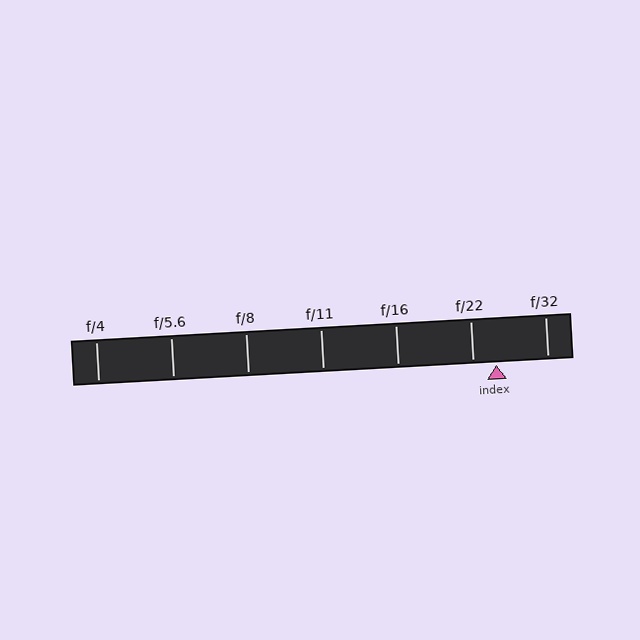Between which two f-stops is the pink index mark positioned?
The index mark is between f/22 and f/32.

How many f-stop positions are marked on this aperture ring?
There are 7 f-stop positions marked.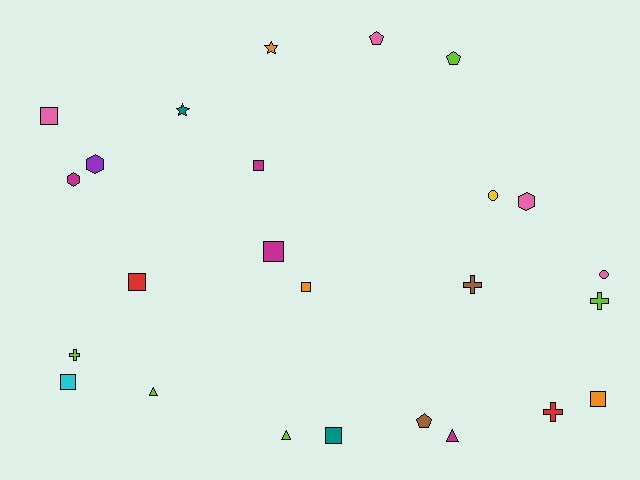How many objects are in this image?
There are 25 objects.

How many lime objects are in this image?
There are 5 lime objects.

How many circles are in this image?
There are 2 circles.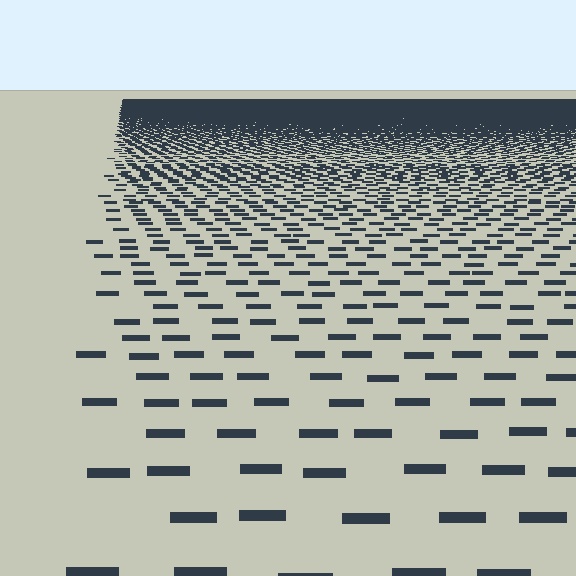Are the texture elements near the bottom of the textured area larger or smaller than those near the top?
Larger. Near the bottom, elements are closer to the viewer and appear at a bigger on-screen size.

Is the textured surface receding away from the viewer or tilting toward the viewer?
The surface is receding away from the viewer. Texture elements get smaller and denser toward the top.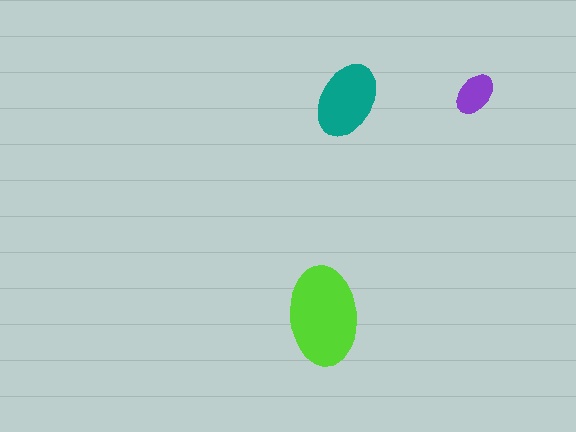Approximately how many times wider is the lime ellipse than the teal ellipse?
About 1.5 times wider.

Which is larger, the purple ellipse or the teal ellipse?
The teal one.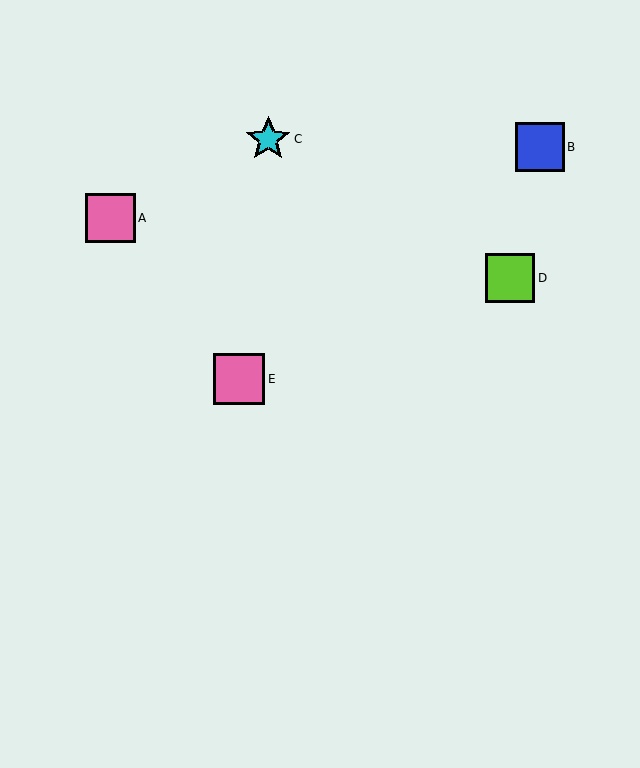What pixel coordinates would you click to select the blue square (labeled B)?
Click at (540, 147) to select the blue square B.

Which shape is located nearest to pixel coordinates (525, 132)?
The blue square (labeled B) at (540, 147) is nearest to that location.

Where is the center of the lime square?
The center of the lime square is at (510, 278).